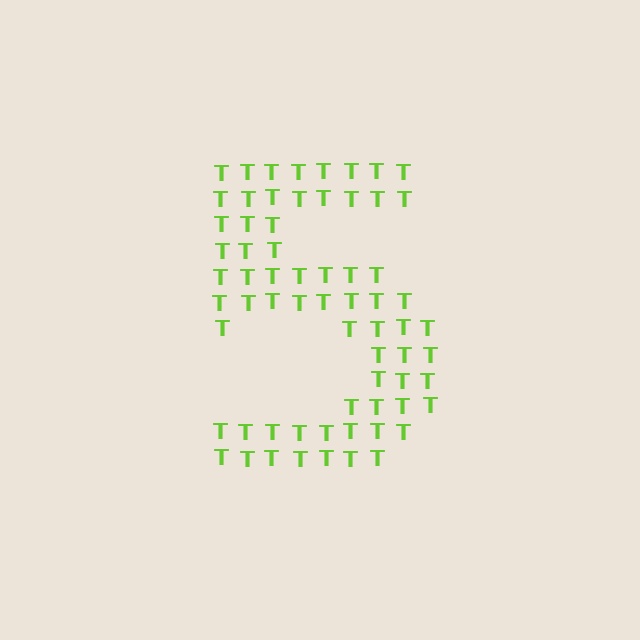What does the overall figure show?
The overall figure shows the digit 5.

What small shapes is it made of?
It is made of small letter T's.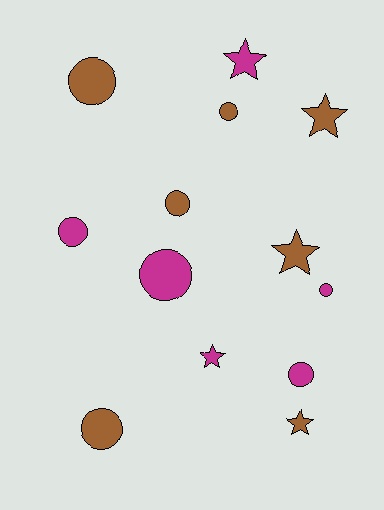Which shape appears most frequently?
Circle, with 8 objects.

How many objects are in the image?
There are 13 objects.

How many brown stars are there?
There are 3 brown stars.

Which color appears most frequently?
Brown, with 7 objects.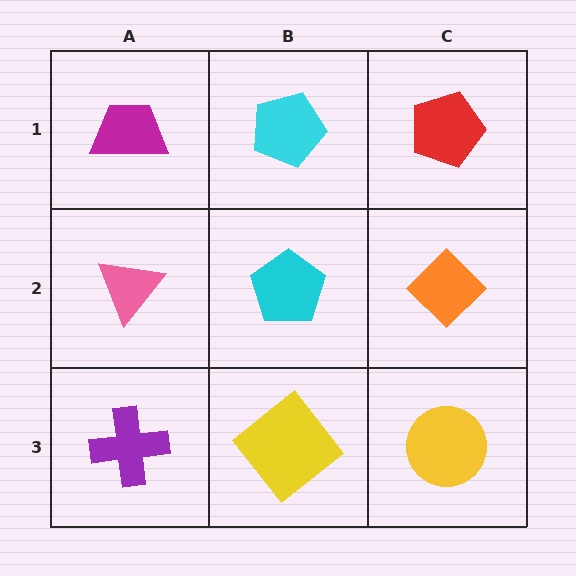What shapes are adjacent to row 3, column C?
An orange diamond (row 2, column C), a yellow diamond (row 3, column B).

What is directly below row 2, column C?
A yellow circle.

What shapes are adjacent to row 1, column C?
An orange diamond (row 2, column C), a cyan pentagon (row 1, column B).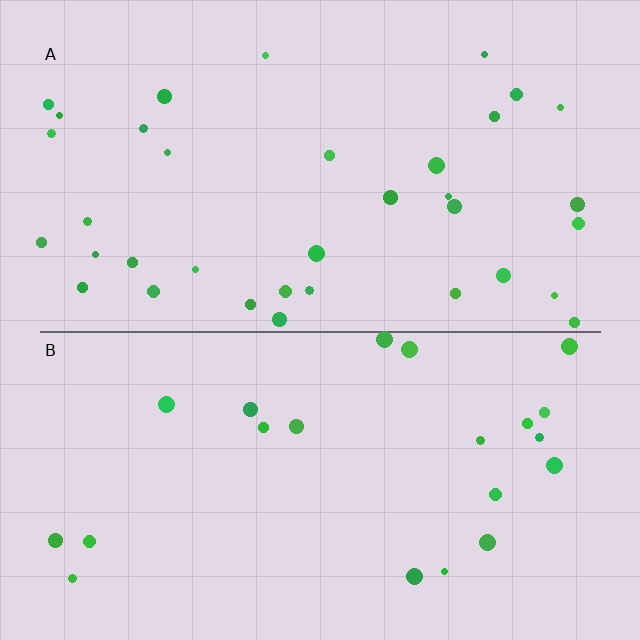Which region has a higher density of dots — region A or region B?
A (the top).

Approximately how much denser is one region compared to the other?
Approximately 1.6× — region A over region B.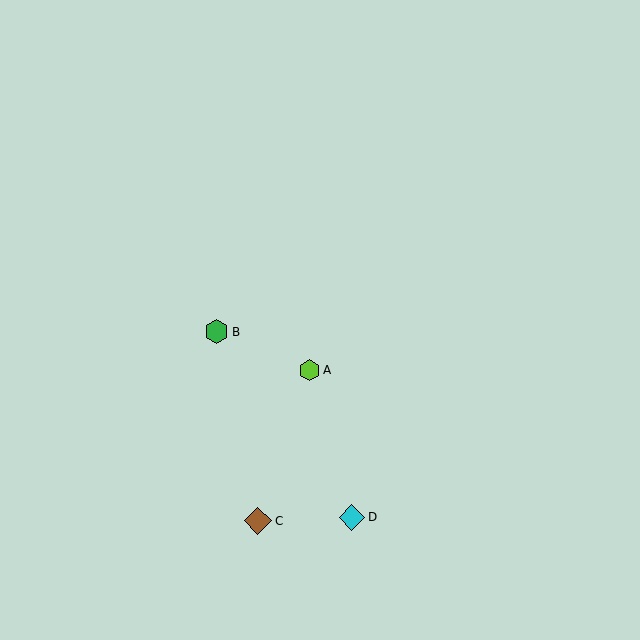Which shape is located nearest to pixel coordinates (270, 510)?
The brown diamond (labeled C) at (258, 521) is nearest to that location.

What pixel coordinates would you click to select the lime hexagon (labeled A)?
Click at (310, 370) to select the lime hexagon A.